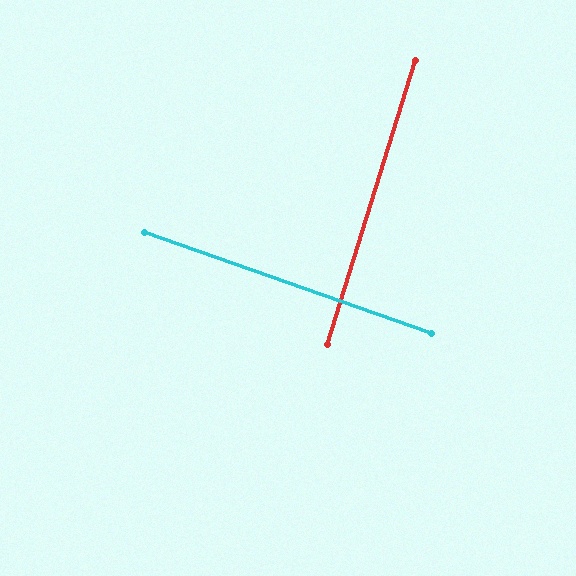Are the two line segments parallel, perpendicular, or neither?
Perpendicular — they meet at approximately 88°.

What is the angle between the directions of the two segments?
Approximately 88 degrees.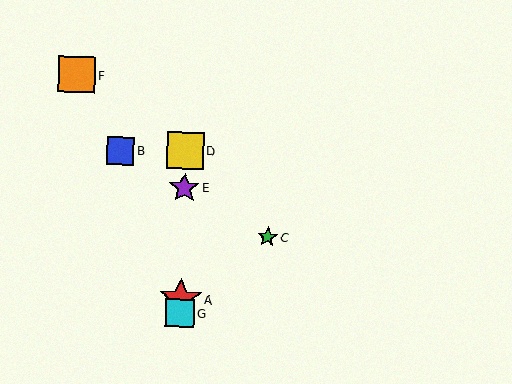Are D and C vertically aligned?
No, D is at x≈185 and C is at x≈268.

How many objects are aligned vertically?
4 objects (A, D, E, G) are aligned vertically.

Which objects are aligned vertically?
Objects A, D, E, G are aligned vertically.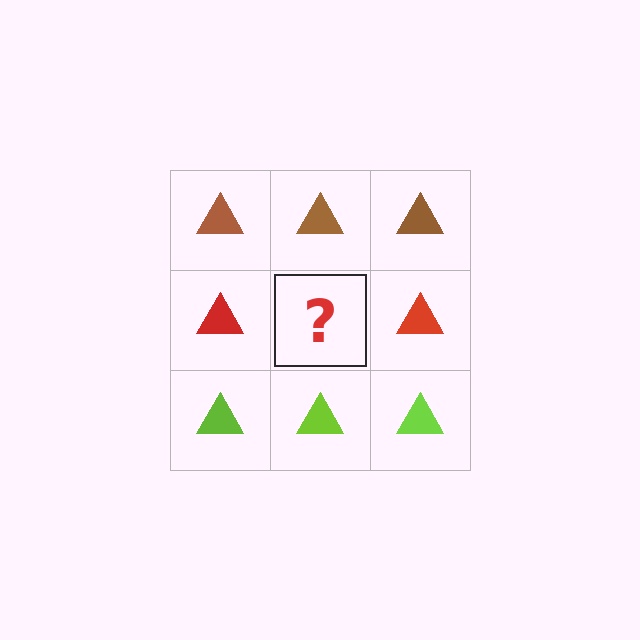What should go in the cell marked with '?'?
The missing cell should contain a red triangle.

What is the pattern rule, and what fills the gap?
The rule is that each row has a consistent color. The gap should be filled with a red triangle.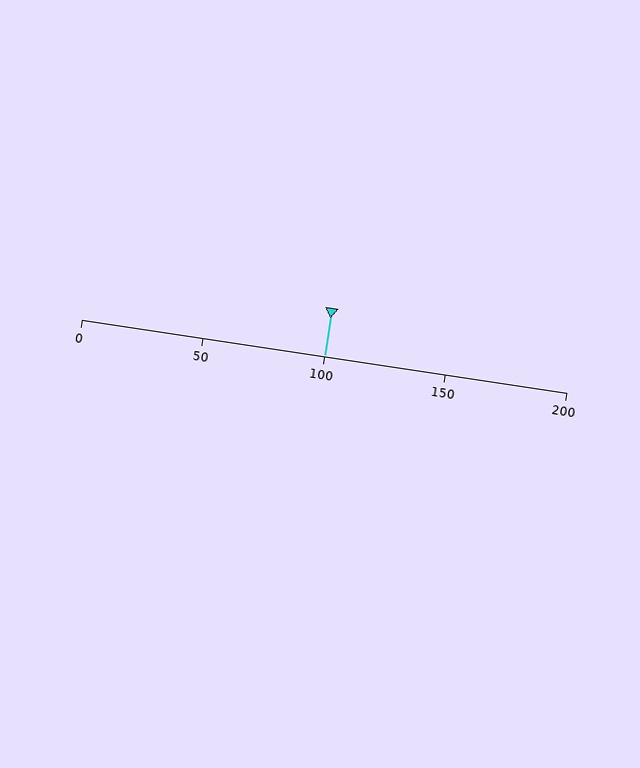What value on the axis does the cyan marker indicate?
The marker indicates approximately 100.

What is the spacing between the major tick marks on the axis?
The major ticks are spaced 50 apart.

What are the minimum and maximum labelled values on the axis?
The axis runs from 0 to 200.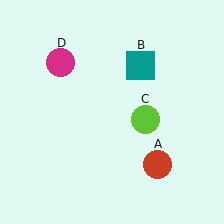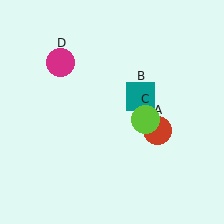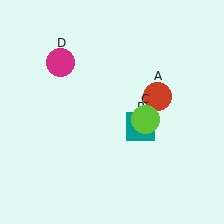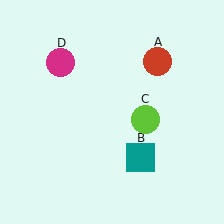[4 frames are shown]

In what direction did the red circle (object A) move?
The red circle (object A) moved up.